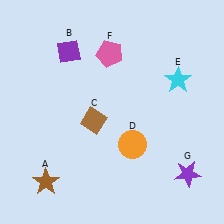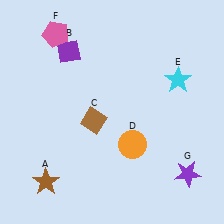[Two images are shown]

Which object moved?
The pink pentagon (F) moved left.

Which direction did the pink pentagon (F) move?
The pink pentagon (F) moved left.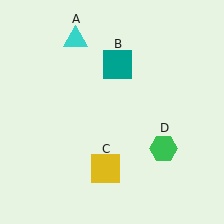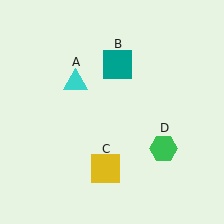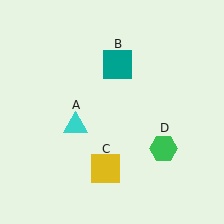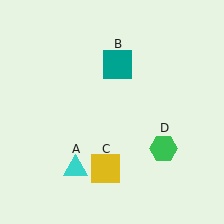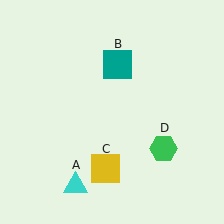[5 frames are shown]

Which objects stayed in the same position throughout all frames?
Teal square (object B) and yellow square (object C) and green hexagon (object D) remained stationary.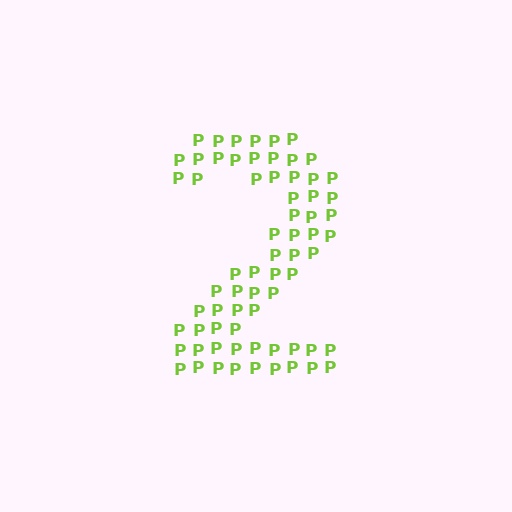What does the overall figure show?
The overall figure shows the digit 2.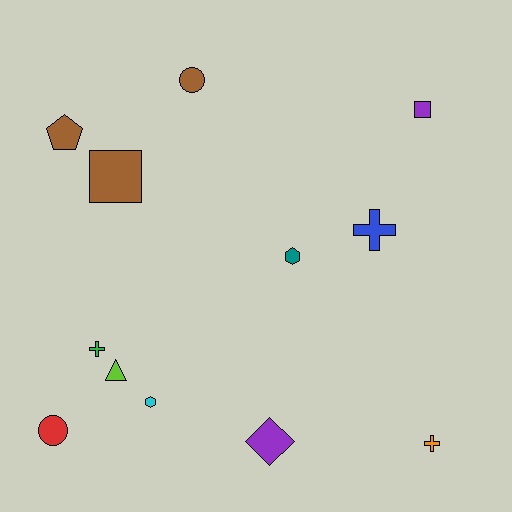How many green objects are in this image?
There is 1 green object.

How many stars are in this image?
There are no stars.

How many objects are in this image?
There are 12 objects.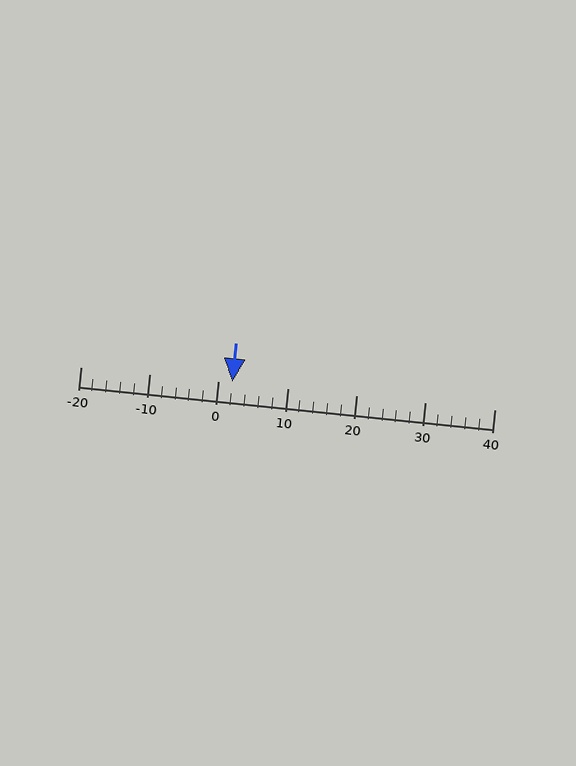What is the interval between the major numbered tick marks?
The major tick marks are spaced 10 units apart.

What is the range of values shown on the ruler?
The ruler shows values from -20 to 40.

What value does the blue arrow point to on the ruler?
The blue arrow points to approximately 2.